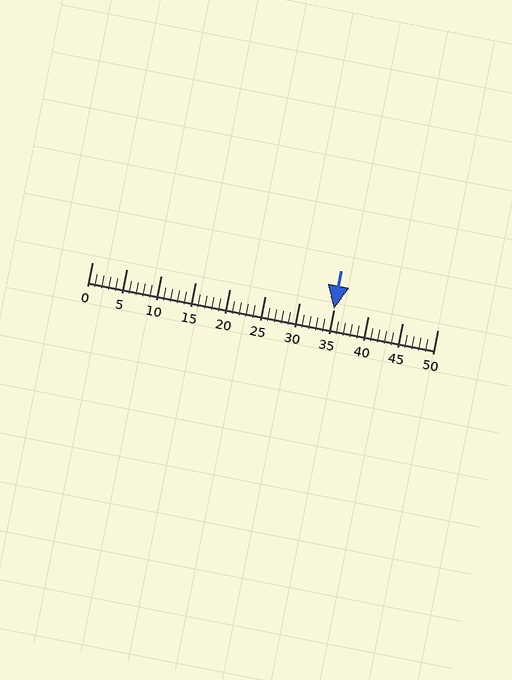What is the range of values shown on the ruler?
The ruler shows values from 0 to 50.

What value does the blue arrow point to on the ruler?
The blue arrow points to approximately 35.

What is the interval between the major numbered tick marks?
The major tick marks are spaced 5 units apart.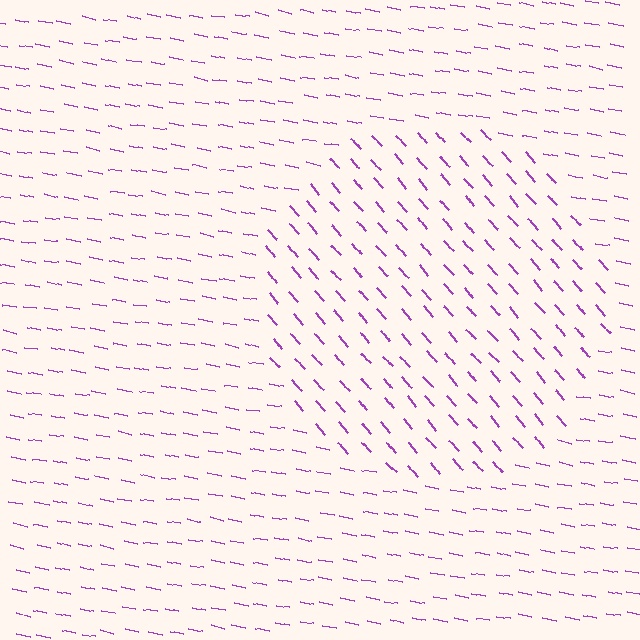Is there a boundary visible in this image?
Yes, there is a texture boundary formed by a change in line orientation.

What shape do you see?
I see a circle.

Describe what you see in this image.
The image is filled with small purple line segments. A circle region in the image has lines oriented differently from the surrounding lines, creating a visible texture boundary.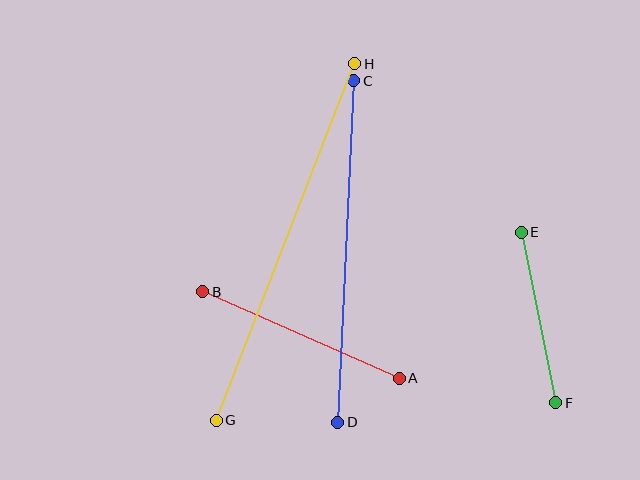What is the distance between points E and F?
The distance is approximately 174 pixels.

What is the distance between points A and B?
The distance is approximately 215 pixels.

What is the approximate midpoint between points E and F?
The midpoint is at approximately (538, 317) pixels.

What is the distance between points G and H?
The distance is approximately 382 pixels.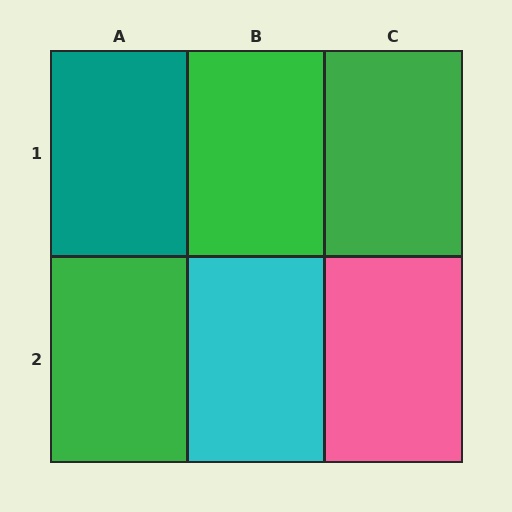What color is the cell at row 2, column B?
Cyan.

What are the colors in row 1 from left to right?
Teal, green, green.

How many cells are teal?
1 cell is teal.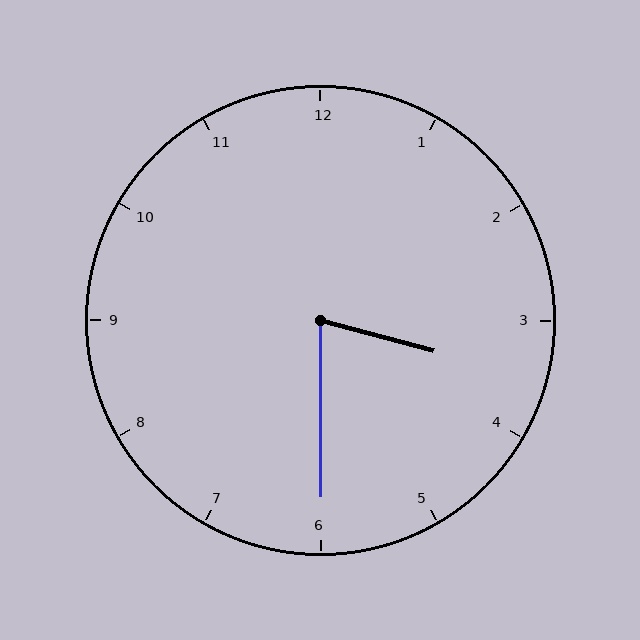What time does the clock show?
3:30.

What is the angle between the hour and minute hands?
Approximately 75 degrees.